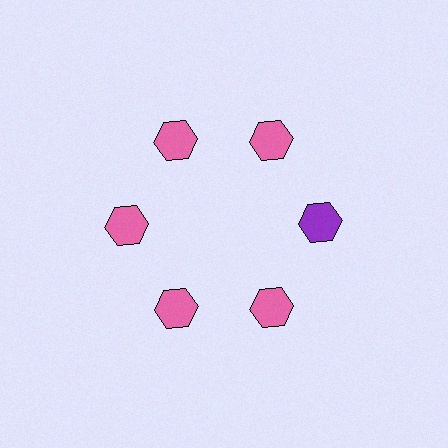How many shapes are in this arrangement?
There are 6 shapes arranged in a ring pattern.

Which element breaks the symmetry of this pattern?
The purple hexagon at roughly the 3 o'clock position breaks the symmetry. All other shapes are pink hexagons.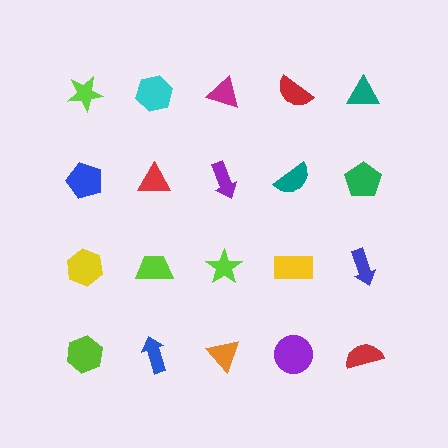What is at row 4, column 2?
A blue arrow.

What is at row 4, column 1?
A lime hexagon.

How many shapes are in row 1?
5 shapes.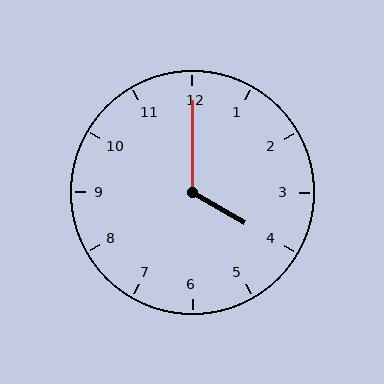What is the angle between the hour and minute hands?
Approximately 120 degrees.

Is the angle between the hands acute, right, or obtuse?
It is obtuse.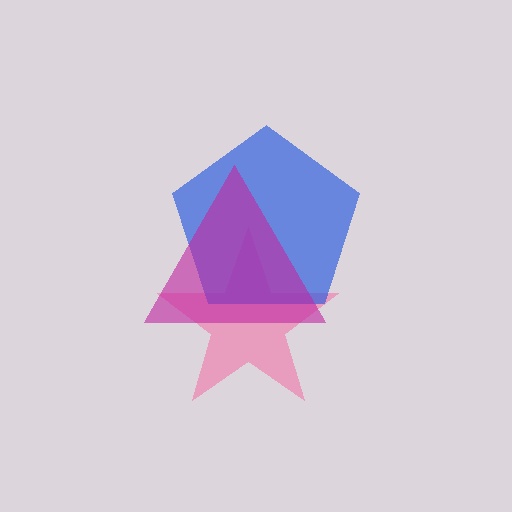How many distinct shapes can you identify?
There are 3 distinct shapes: a pink star, a blue pentagon, a magenta triangle.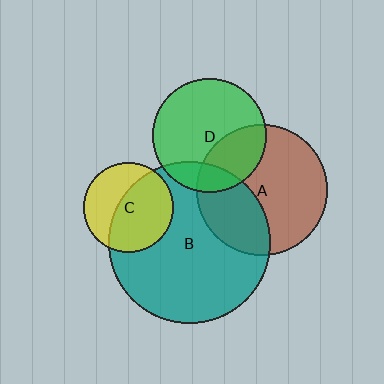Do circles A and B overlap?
Yes.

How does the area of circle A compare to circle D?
Approximately 1.3 times.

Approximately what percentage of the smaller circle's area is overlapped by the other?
Approximately 35%.